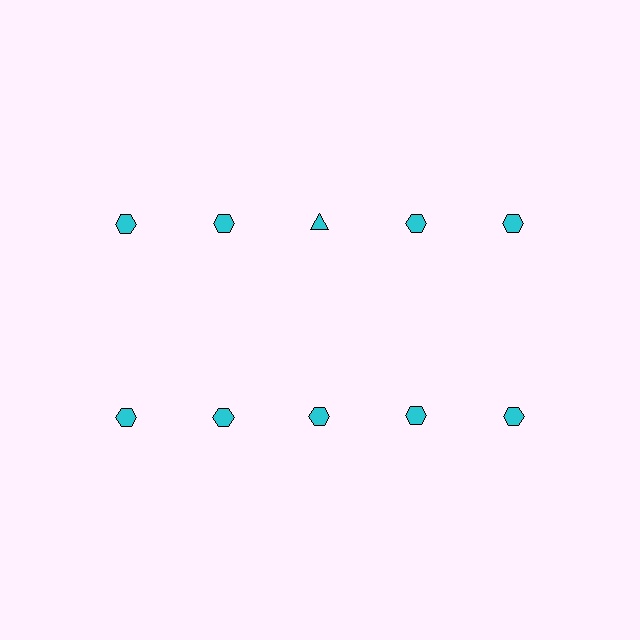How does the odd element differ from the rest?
It has a different shape: triangle instead of hexagon.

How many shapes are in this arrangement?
There are 10 shapes arranged in a grid pattern.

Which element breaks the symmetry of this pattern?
The cyan triangle in the top row, center column breaks the symmetry. All other shapes are cyan hexagons.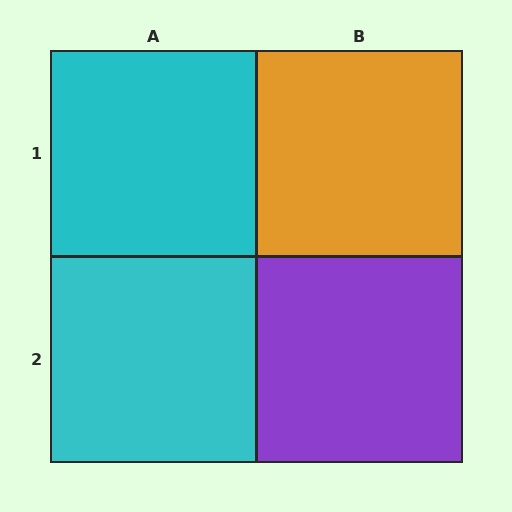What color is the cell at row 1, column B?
Orange.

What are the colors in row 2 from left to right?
Cyan, purple.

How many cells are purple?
1 cell is purple.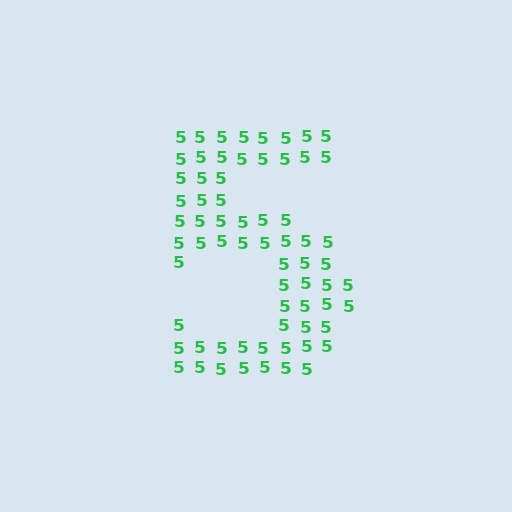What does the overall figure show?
The overall figure shows the digit 5.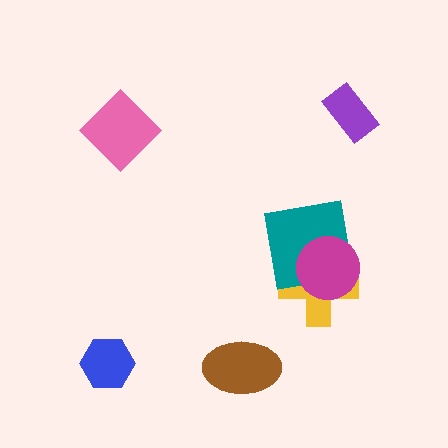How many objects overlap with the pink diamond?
0 objects overlap with the pink diamond.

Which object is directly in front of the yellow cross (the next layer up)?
The teal square is directly in front of the yellow cross.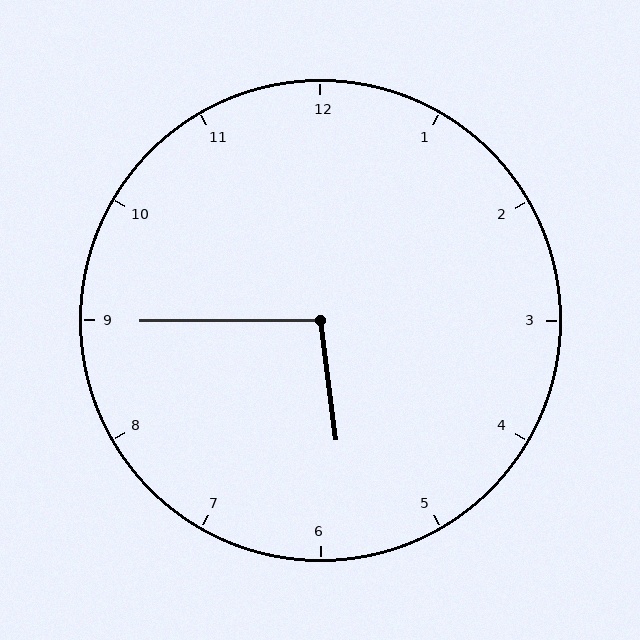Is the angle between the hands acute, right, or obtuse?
It is obtuse.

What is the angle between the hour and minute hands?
Approximately 98 degrees.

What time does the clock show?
5:45.